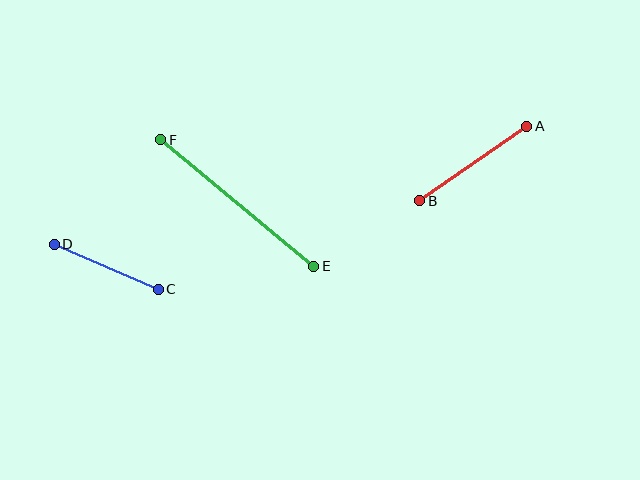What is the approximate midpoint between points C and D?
The midpoint is at approximately (106, 267) pixels.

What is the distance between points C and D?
The distance is approximately 114 pixels.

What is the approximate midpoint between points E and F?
The midpoint is at approximately (237, 203) pixels.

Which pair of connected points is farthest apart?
Points E and F are farthest apart.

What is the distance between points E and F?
The distance is approximately 198 pixels.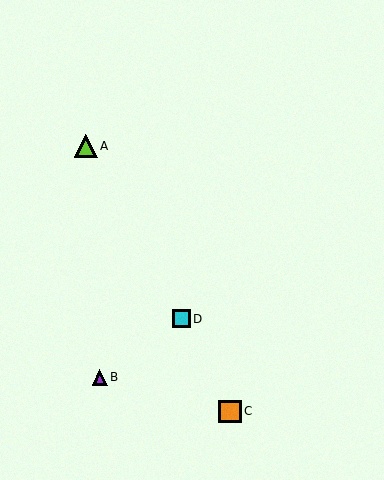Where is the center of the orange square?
The center of the orange square is at (230, 411).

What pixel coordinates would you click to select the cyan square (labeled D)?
Click at (181, 319) to select the cyan square D.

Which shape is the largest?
The lime triangle (labeled A) is the largest.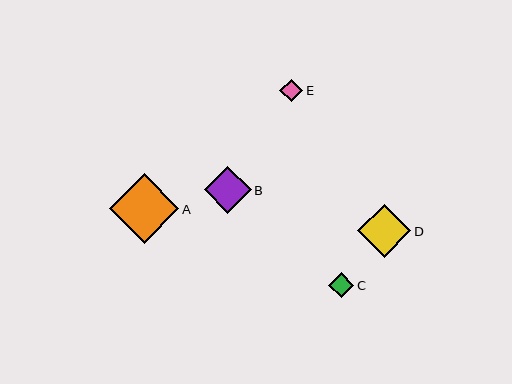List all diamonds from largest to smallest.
From largest to smallest: A, D, B, C, E.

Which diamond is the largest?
Diamond A is the largest with a size of approximately 69 pixels.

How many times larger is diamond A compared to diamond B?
Diamond A is approximately 1.5 times the size of diamond B.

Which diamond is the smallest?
Diamond E is the smallest with a size of approximately 23 pixels.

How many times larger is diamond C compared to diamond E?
Diamond C is approximately 1.1 times the size of diamond E.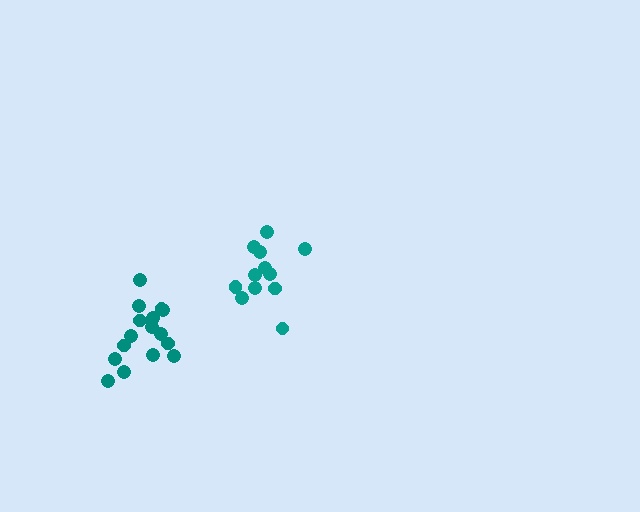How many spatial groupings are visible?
There are 2 spatial groupings.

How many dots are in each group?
Group 1: 16 dots, Group 2: 12 dots (28 total).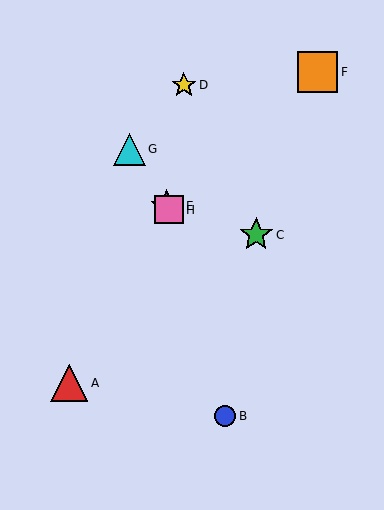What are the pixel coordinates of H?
Object H is at (169, 210).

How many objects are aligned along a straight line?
3 objects (E, G, H) are aligned along a straight line.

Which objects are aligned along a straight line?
Objects E, G, H are aligned along a straight line.